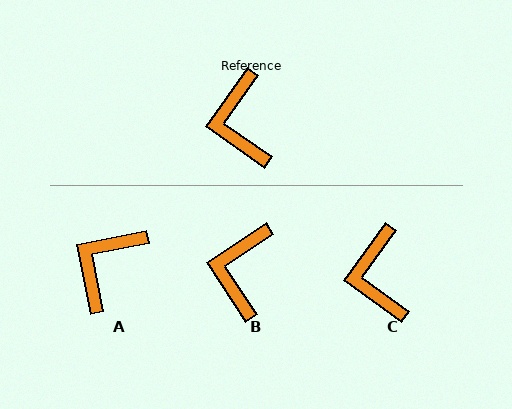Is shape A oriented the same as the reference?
No, it is off by about 43 degrees.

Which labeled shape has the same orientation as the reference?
C.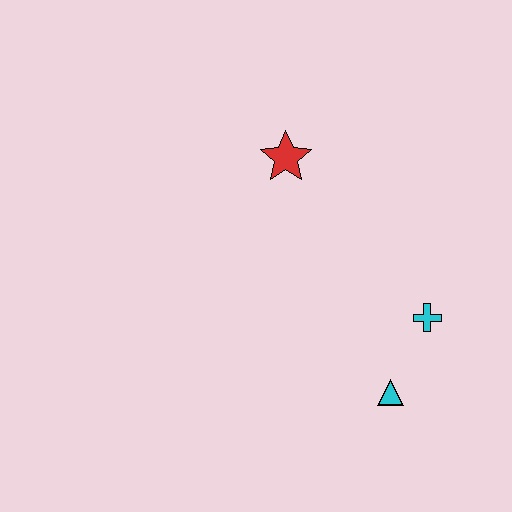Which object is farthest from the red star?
The cyan triangle is farthest from the red star.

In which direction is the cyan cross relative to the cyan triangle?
The cyan cross is above the cyan triangle.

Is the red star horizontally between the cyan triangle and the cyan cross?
No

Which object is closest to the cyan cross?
The cyan triangle is closest to the cyan cross.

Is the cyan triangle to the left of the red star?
No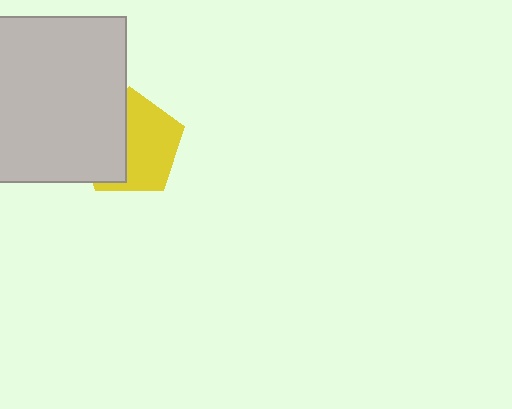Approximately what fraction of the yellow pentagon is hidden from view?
Roughly 44% of the yellow pentagon is hidden behind the light gray rectangle.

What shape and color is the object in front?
The object in front is a light gray rectangle.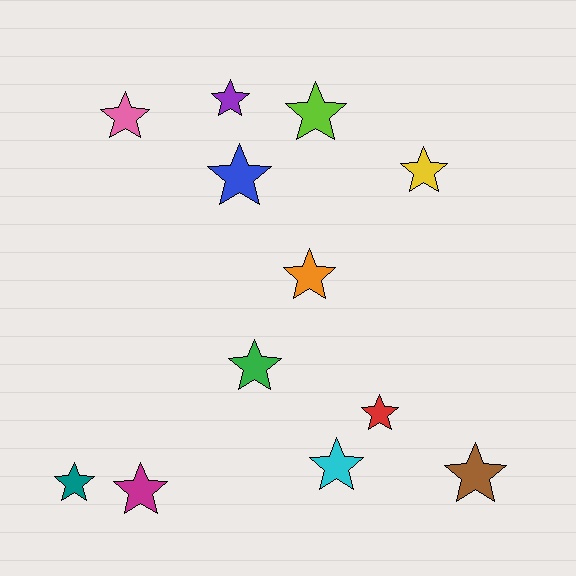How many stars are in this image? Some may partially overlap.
There are 12 stars.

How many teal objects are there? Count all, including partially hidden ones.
There is 1 teal object.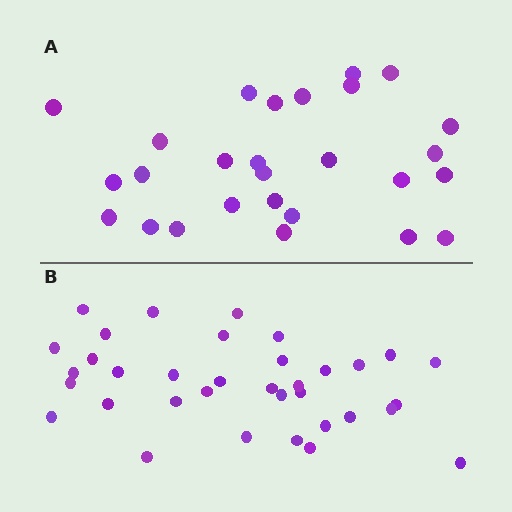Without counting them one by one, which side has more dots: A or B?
Region B (the bottom region) has more dots.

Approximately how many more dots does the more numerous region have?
Region B has roughly 8 or so more dots than region A.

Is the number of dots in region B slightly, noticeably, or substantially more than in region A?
Region B has noticeably more, but not dramatically so. The ratio is roughly 1.3 to 1.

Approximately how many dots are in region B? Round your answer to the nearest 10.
About 40 dots. (The exact count is 35, which rounds to 40.)